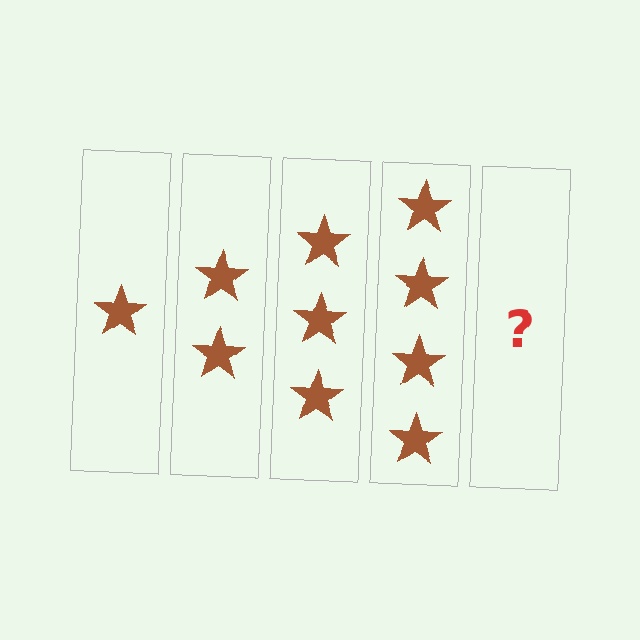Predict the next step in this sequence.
The next step is 5 stars.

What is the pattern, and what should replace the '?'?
The pattern is that each step adds one more star. The '?' should be 5 stars.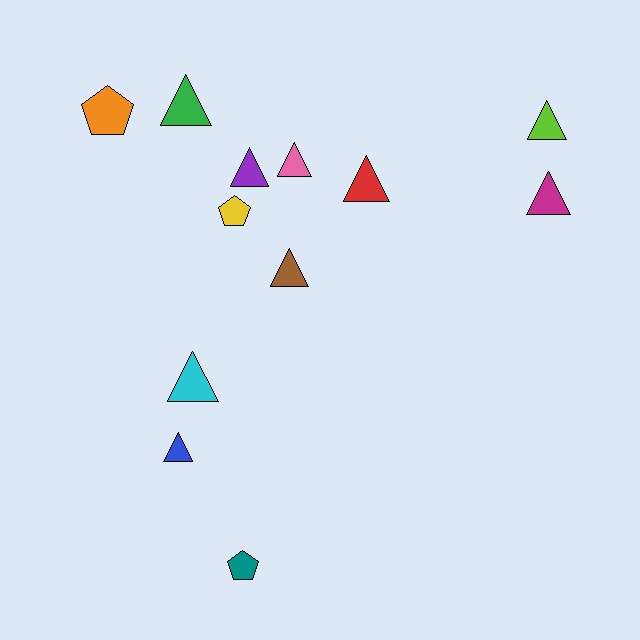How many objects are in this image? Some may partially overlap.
There are 12 objects.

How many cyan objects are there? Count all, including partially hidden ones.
There is 1 cyan object.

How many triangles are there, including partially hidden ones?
There are 9 triangles.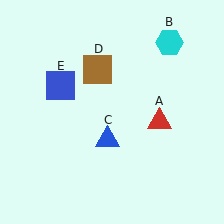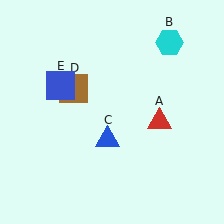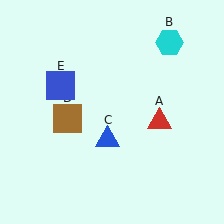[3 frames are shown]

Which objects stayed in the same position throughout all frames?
Red triangle (object A) and cyan hexagon (object B) and blue triangle (object C) and blue square (object E) remained stationary.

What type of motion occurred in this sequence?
The brown square (object D) rotated counterclockwise around the center of the scene.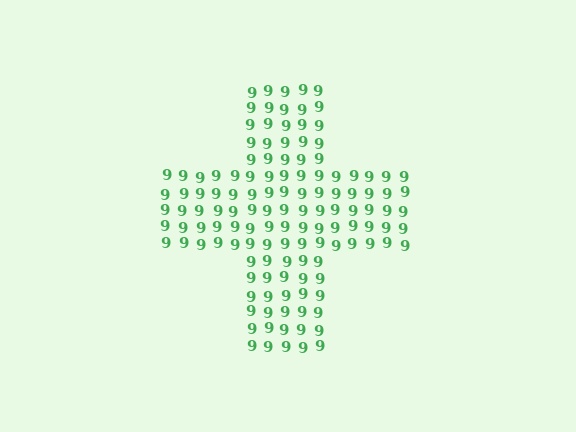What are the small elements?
The small elements are digit 9's.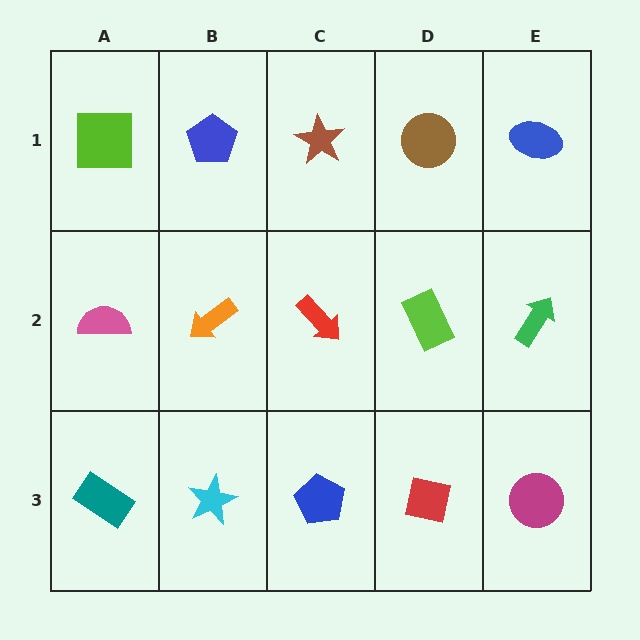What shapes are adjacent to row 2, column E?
A blue ellipse (row 1, column E), a magenta circle (row 3, column E), a lime rectangle (row 2, column D).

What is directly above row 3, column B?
An orange arrow.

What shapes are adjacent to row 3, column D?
A lime rectangle (row 2, column D), a blue pentagon (row 3, column C), a magenta circle (row 3, column E).